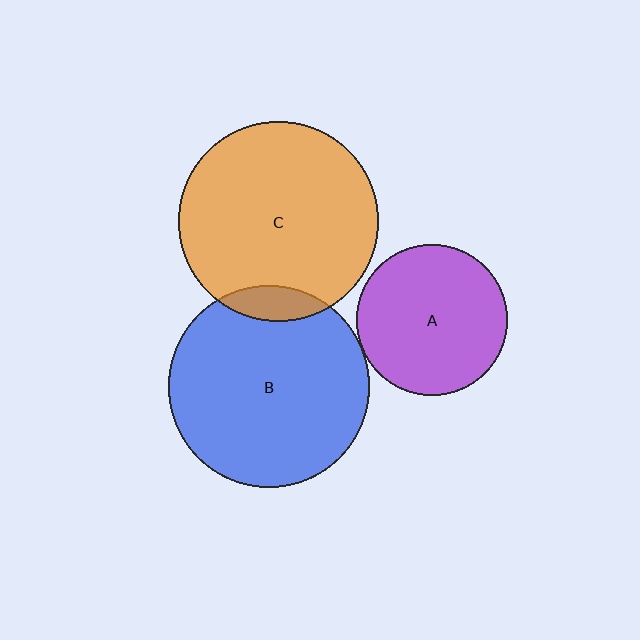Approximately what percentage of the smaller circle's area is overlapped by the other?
Approximately 10%.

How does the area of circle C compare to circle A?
Approximately 1.8 times.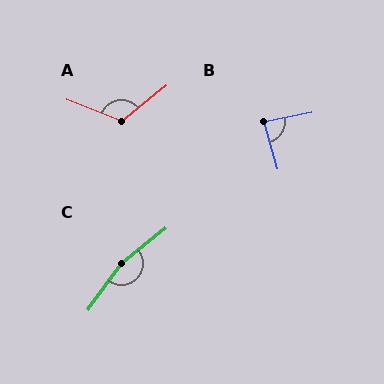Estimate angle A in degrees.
Approximately 120 degrees.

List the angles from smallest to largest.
B (86°), A (120°), C (164°).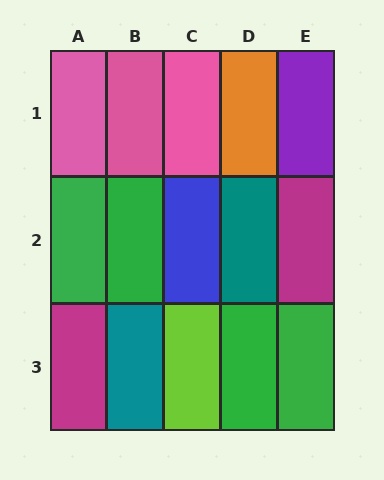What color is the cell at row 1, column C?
Pink.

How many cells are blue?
1 cell is blue.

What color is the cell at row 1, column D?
Orange.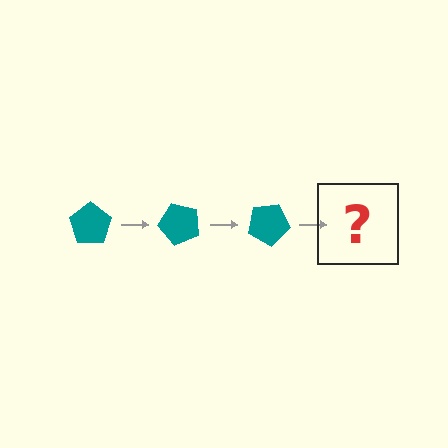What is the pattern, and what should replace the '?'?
The pattern is that the pentagon rotates 50 degrees each step. The '?' should be a teal pentagon rotated 150 degrees.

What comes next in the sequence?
The next element should be a teal pentagon rotated 150 degrees.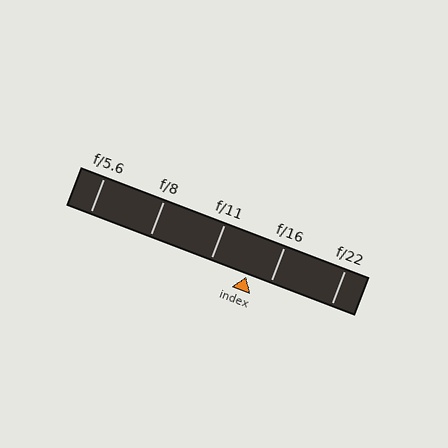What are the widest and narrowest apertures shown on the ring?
The widest aperture shown is f/5.6 and the narrowest is f/22.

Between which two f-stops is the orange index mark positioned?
The index mark is between f/11 and f/16.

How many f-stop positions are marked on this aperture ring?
There are 5 f-stop positions marked.